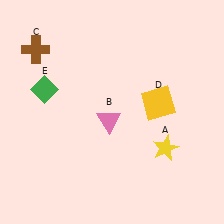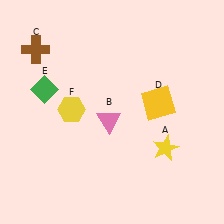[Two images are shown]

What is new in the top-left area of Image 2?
A yellow hexagon (F) was added in the top-left area of Image 2.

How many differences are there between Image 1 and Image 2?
There is 1 difference between the two images.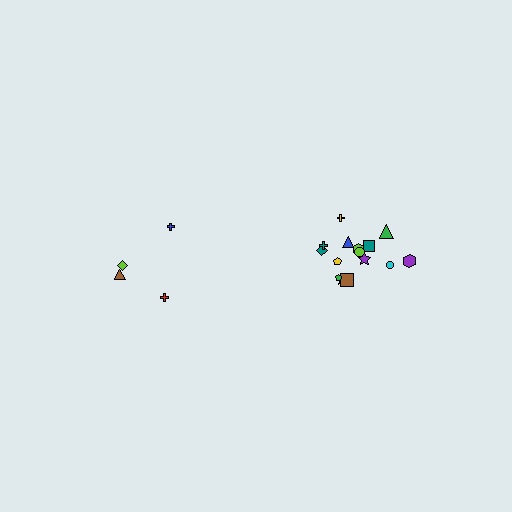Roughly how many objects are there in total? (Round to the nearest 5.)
Roughly 20 objects in total.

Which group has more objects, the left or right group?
The right group.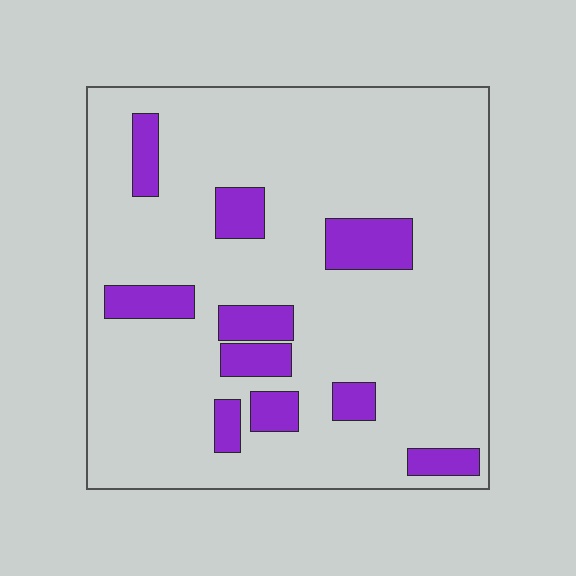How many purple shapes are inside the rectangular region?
10.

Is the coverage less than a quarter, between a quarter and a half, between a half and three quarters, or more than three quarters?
Less than a quarter.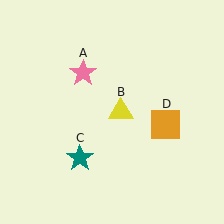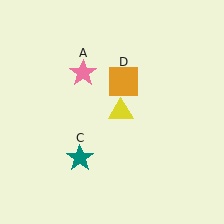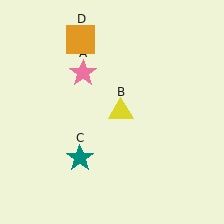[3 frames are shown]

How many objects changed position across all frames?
1 object changed position: orange square (object D).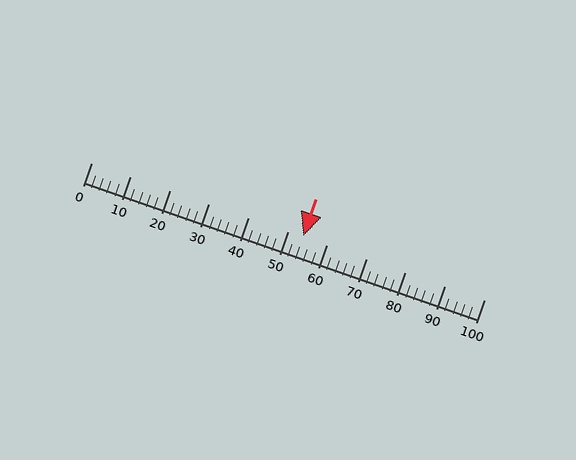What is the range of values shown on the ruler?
The ruler shows values from 0 to 100.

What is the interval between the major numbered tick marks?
The major tick marks are spaced 10 units apart.